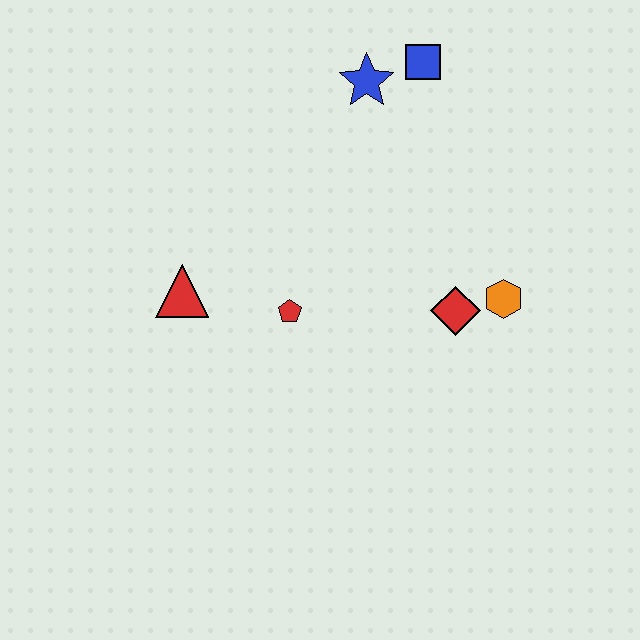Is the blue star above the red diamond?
Yes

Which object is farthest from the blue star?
The red triangle is farthest from the blue star.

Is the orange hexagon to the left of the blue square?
No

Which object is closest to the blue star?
The blue square is closest to the blue star.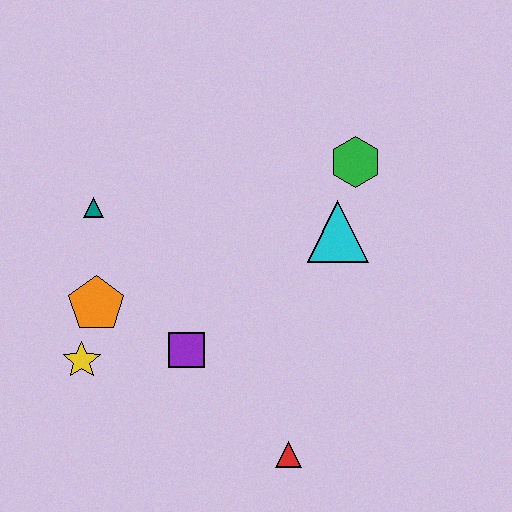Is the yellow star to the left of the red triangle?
Yes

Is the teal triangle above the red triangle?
Yes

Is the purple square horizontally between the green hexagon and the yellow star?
Yes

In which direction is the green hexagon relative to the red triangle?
The green hexagon is above the red triangle.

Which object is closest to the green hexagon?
The cyan triangle is closest to the green hexagon.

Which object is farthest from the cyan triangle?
The yellow star is farthest from the cyan triangle.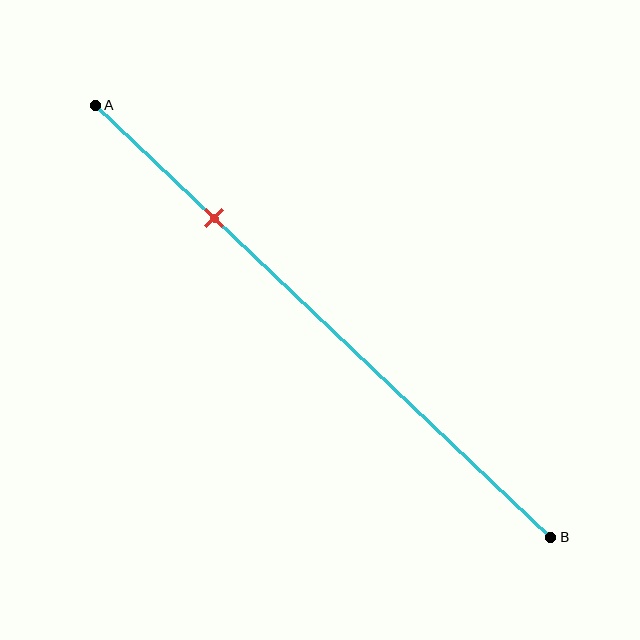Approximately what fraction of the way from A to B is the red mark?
The red mark is approximately 25% of the way from A to B.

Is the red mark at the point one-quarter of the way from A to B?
Yes, the mark is approximately at the one-quarter point.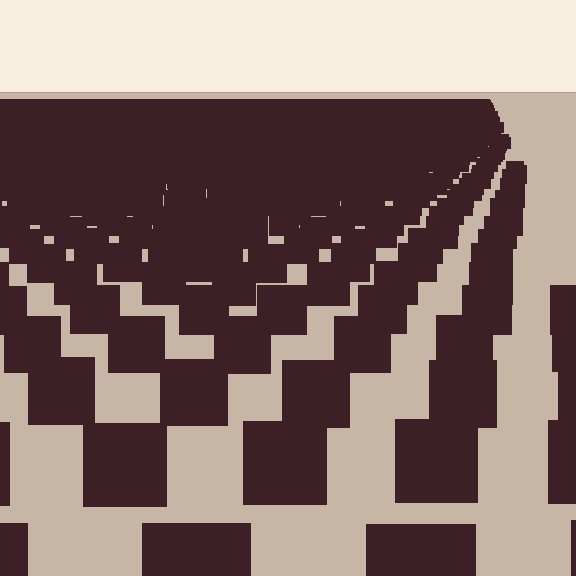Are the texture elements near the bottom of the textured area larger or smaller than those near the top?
Larger. Near the bottom, elements are closer to the viewer and appear at a bigger on-screen size.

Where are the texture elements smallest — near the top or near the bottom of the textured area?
Near the top.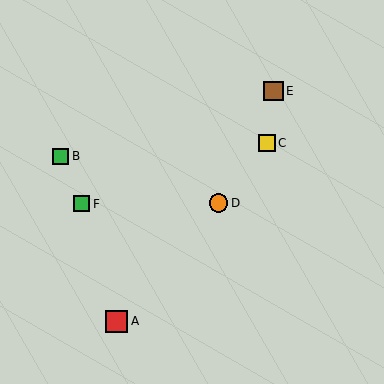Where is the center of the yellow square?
The center of the yellow square is at (267, 143).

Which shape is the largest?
The red square (labeled A) is the largest.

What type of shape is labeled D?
Shape D is an orange circle.